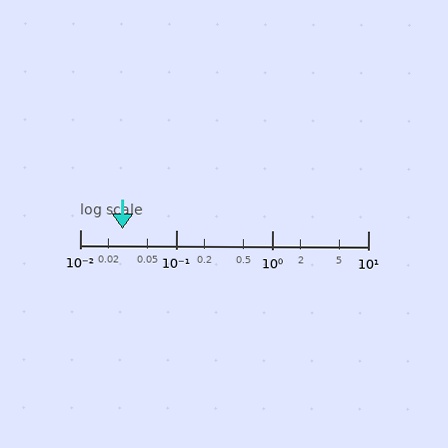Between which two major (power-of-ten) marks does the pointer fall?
The pointer is between 0.01 and 0.1.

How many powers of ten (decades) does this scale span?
The scale spans 3 decades, from 0.01 to 10.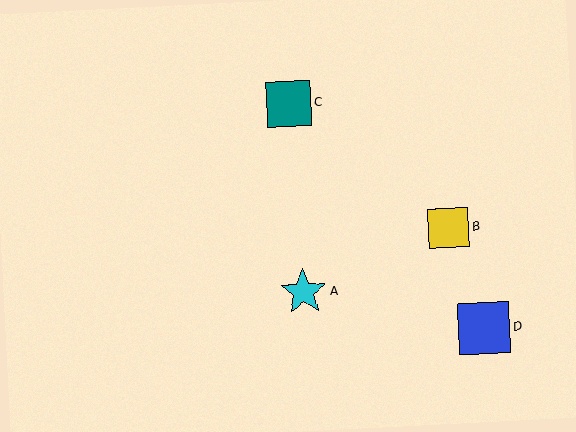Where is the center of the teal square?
The center of the teal square is at (289, 104).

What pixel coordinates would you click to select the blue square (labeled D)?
Click at (484, 328) to select the blue square D.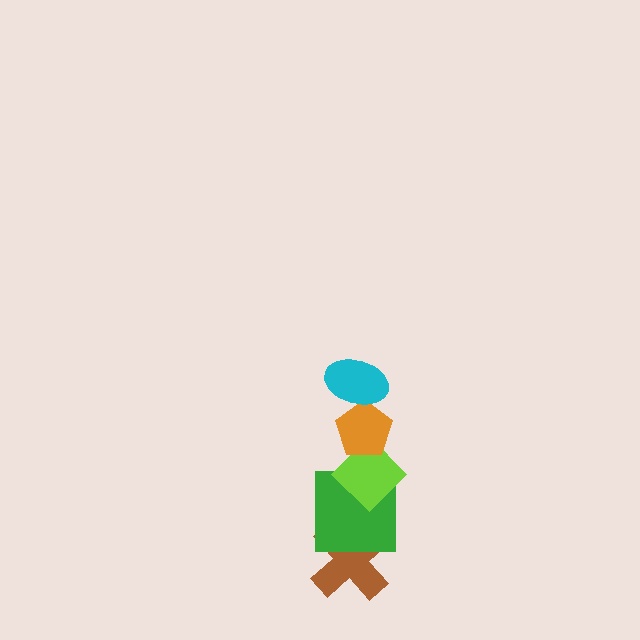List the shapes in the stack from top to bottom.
From top to bottom: the cyan ellipse, the orange pentagon, the lime diamond, the green square, the brown cross.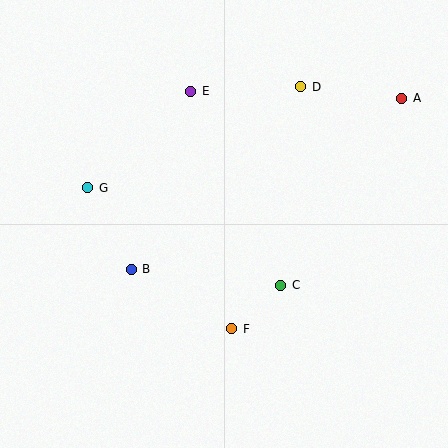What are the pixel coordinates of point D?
Point D is at (301, 87).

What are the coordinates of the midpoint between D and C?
The midpoint between D and C is at (291, 186).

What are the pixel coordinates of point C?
Point C is at (281, 285).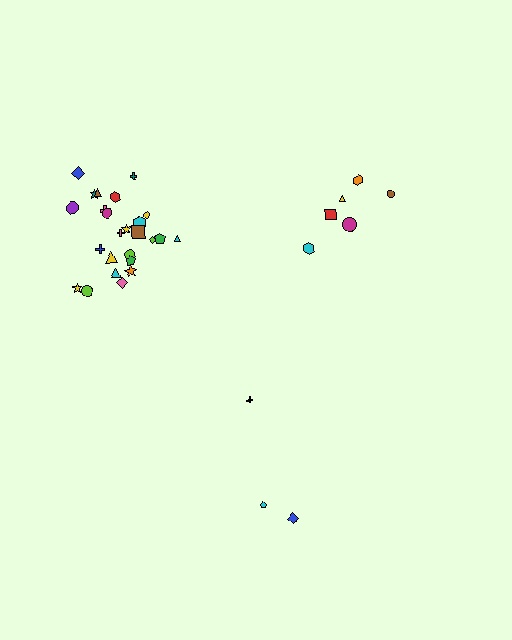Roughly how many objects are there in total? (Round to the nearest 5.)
Roughly 35 objects in total.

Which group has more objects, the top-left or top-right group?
The top-left group.